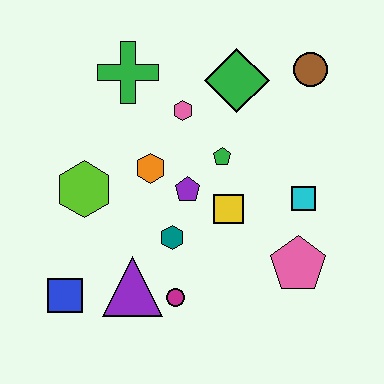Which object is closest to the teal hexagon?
The purple pentagon is closest to the teal hexagon.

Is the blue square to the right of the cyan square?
No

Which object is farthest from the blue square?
The brown circle is farthest from the blue square.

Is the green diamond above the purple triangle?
Yes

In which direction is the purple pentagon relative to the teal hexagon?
The purple pentagon is above the teal hexagon.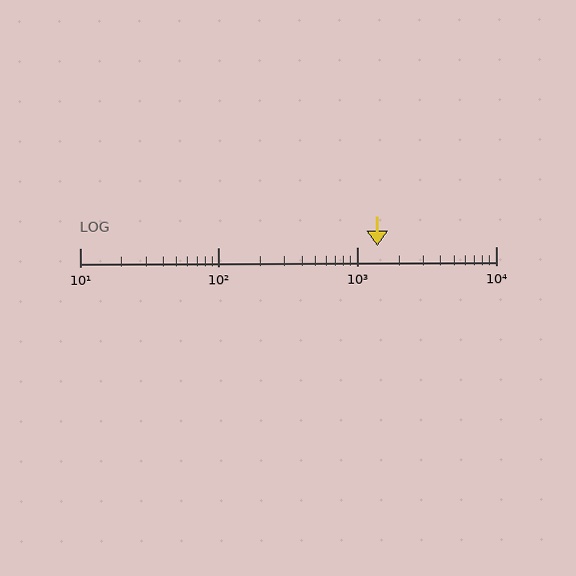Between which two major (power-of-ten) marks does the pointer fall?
The pointer is between 1000 and 10000.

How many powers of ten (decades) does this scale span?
The scale spans 3 decades, from 10 to 10000.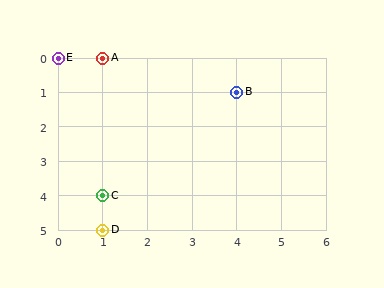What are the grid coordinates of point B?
Point B is at grid coordinates (4, 1).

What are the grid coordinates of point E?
Point E is at grid coordinates (0, 0).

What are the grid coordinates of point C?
Point C is at grid coordinates (1, 4).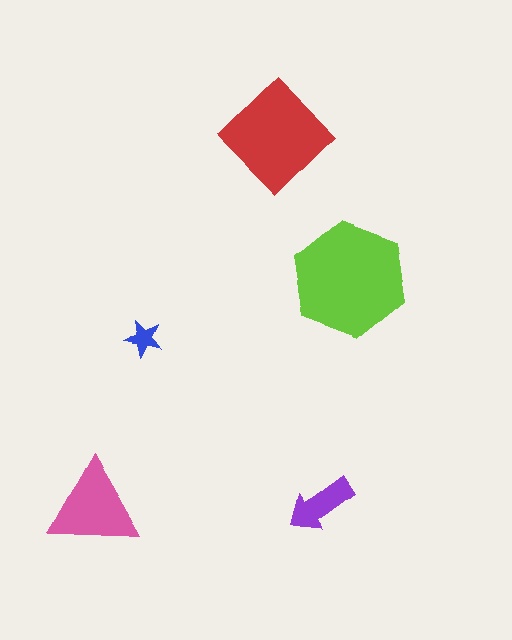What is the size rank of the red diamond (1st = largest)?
2nd.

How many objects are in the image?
There are 5 objects in the image.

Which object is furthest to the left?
The pink triangle is leftmost.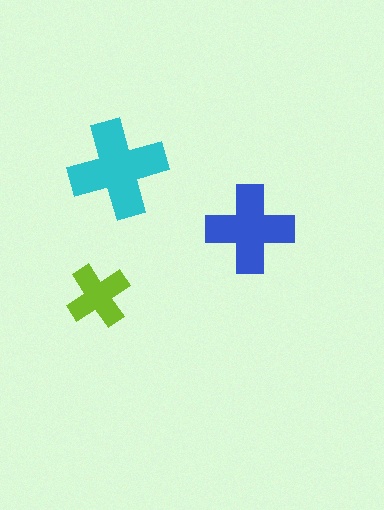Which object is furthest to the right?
The blue cross is rightmost.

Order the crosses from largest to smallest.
the cyan one, the blue one, the lime one.